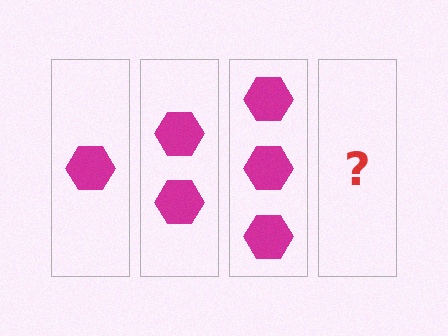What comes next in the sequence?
The next element should be 4 hexagons.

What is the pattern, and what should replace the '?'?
The pattern is that each step adds one more hexagon. The '?' should be 4 hexagons.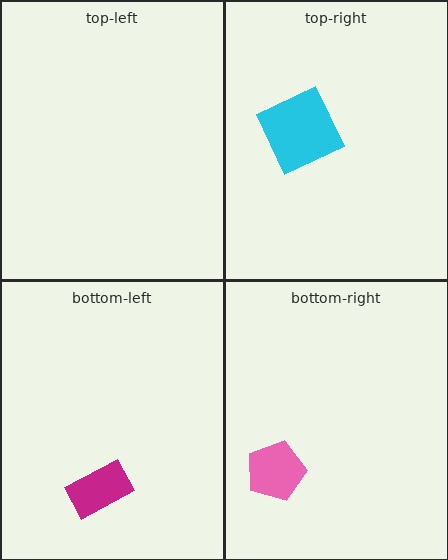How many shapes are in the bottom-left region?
1.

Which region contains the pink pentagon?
The bottom-right region.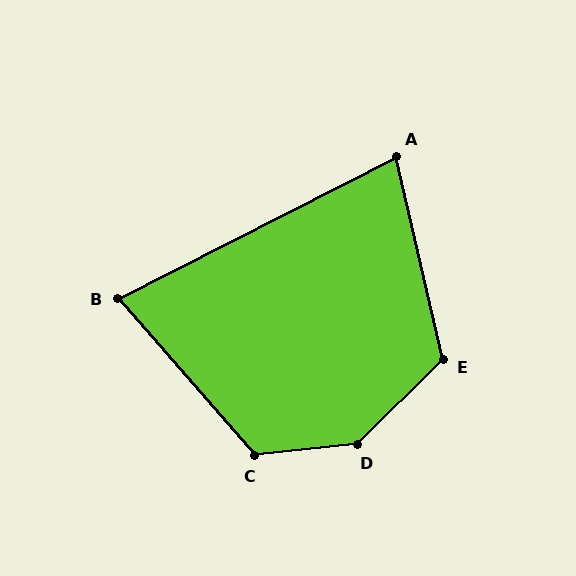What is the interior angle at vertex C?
Approximately 125 degrees (obtuse).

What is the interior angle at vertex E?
Approximately 122 degrees (obtuse).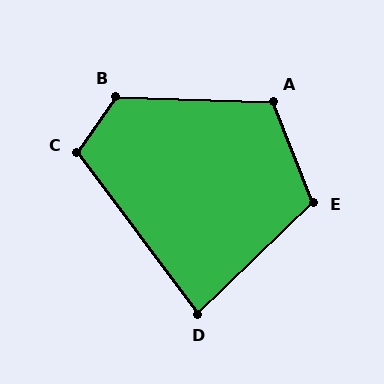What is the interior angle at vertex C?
Approximately 108 degrees (obtuse).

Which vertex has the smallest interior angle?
D, at approximately 83 degrees.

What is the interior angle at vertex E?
Approximately 112 degrees (obtuse).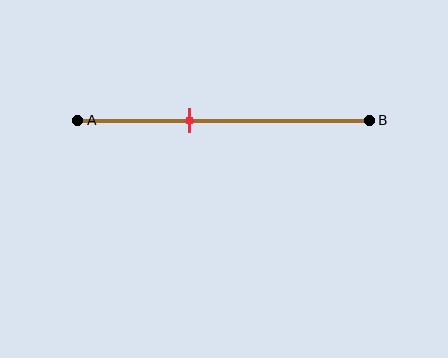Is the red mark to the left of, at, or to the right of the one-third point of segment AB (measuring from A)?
The red mark is to the right of the one-third point of segment AB.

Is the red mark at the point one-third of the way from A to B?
No, the mark is at about 40% from A, not at the 33% one-third point.